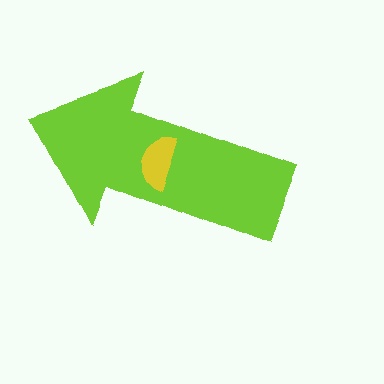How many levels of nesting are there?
2.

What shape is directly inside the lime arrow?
The yellow semicircle.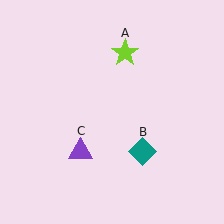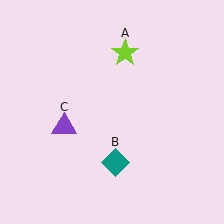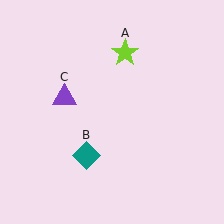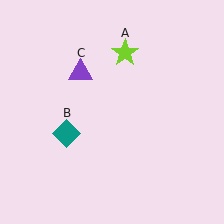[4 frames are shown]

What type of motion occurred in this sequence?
The teal diamond (object B), purple triangle (object C) rotated clockwise around the center of the scene.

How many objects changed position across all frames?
2 objects changed position: teal diamond (object B), purple triangle (object C).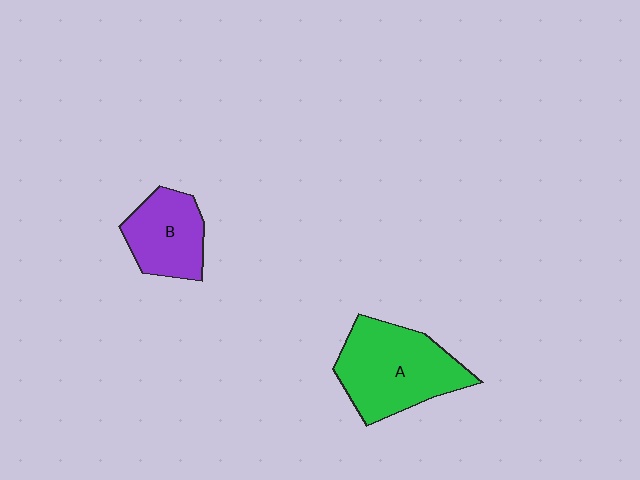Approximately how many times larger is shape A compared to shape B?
Approximately 1.6 times.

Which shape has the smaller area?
Shape B (purple).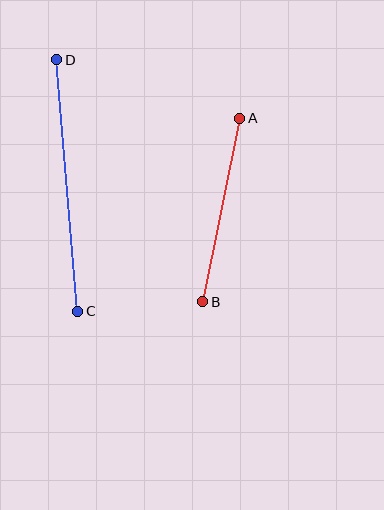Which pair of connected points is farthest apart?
Points C and D are farthest apart.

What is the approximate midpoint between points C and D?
The midpoint is at approximately (67, 185) pixels.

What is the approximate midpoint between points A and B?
The midpoint is at approximately (221, 210) pixels.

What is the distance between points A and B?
The distance is approximately 187 pixels.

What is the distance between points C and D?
The distance is approximately 252 pixels.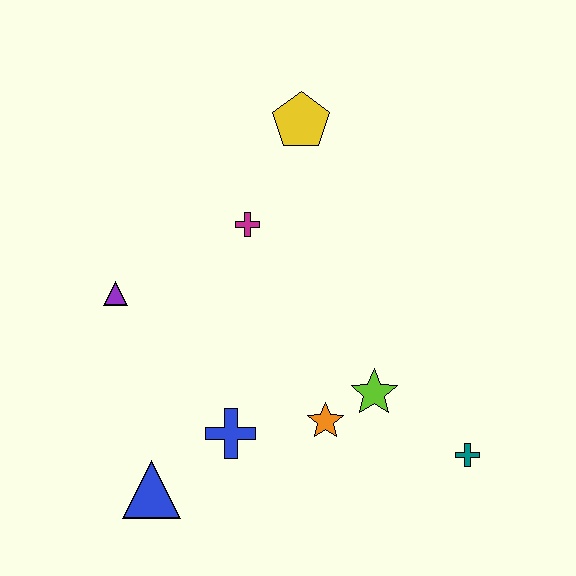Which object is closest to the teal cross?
The lime star is closest to the teal cross.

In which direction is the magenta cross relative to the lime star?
The magenta cross is above the lime star.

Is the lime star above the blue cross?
Yes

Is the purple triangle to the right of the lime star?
No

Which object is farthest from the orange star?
The yellow pentagon is farthest from the orange star.